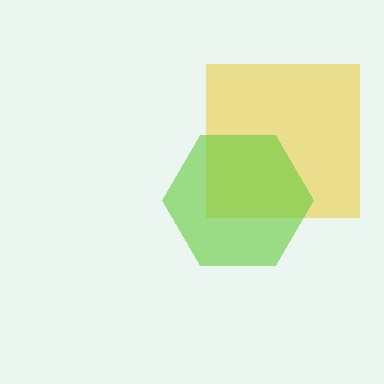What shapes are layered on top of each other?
The layered shapes are: a yellow square, a lime hexagon.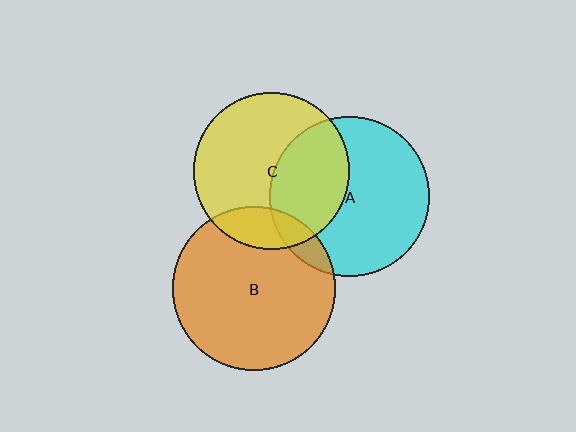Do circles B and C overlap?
Yes.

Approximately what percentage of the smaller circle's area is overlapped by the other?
Approximately 15%.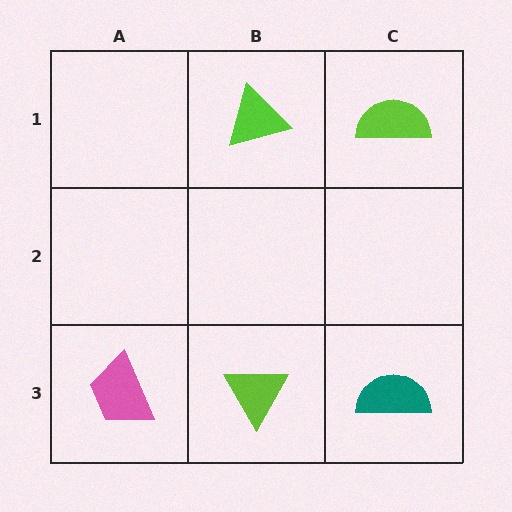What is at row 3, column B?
A lime triangle.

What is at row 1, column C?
A lime semicircle.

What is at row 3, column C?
A teal semicircle.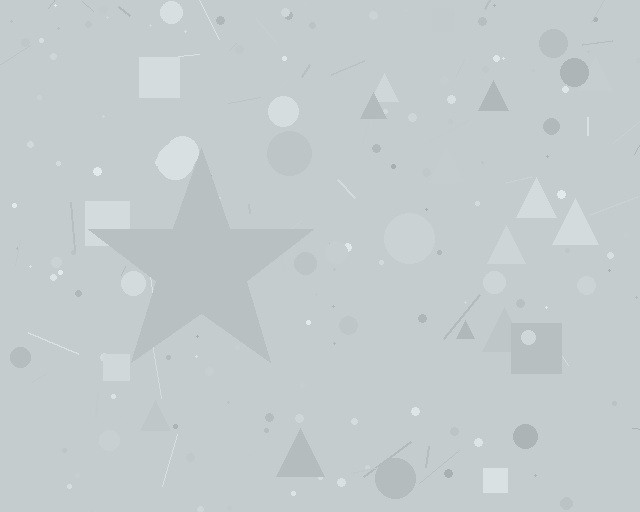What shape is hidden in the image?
A star is hidden in the image.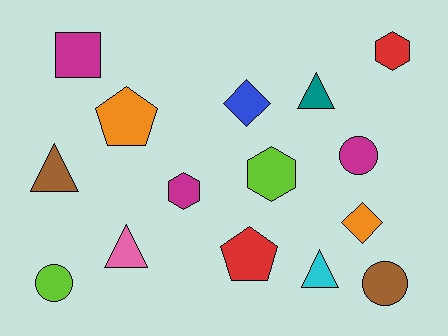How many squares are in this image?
There is 1 square.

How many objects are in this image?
There are 15 objects.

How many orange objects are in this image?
There are 2 orange objects.